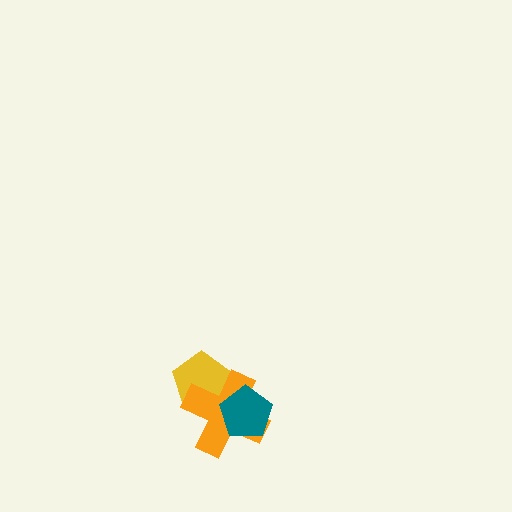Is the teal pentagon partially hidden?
No, no other shape covers it.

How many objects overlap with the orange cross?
2 objects overlap with the orange cross.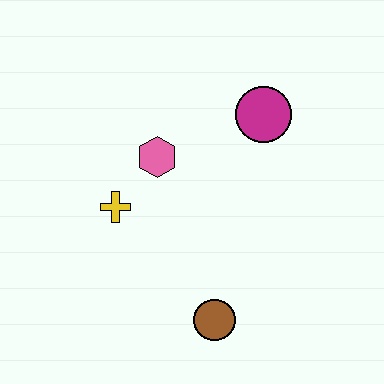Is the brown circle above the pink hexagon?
No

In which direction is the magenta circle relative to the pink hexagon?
The magenta circle is to the right of the pink hexagon.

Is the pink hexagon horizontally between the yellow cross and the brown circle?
Yes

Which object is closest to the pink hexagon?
The yellow cross is closest to the pink hexagon.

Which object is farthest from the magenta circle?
The brown circle is farthest from the magenta circle.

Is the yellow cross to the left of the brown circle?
Yes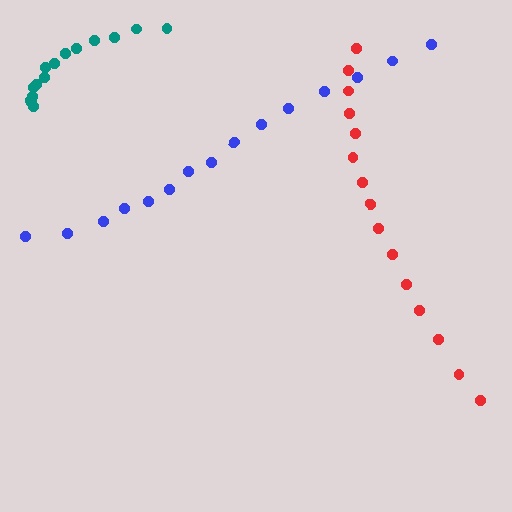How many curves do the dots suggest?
There are 3 distinct paths.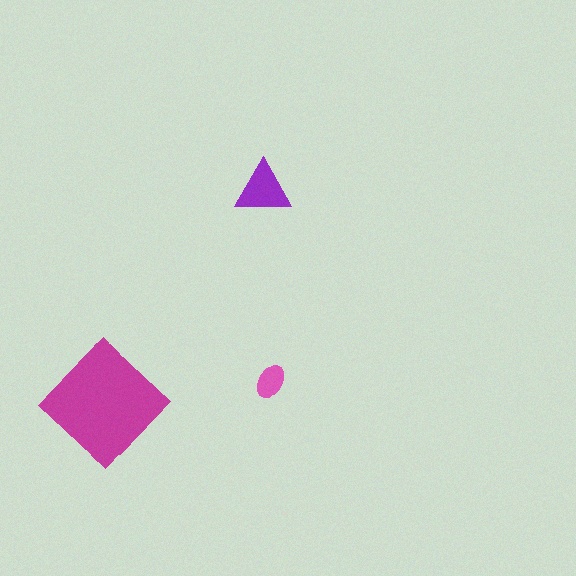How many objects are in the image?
There are 3 objects in the image.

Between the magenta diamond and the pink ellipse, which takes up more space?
The magenta diamond.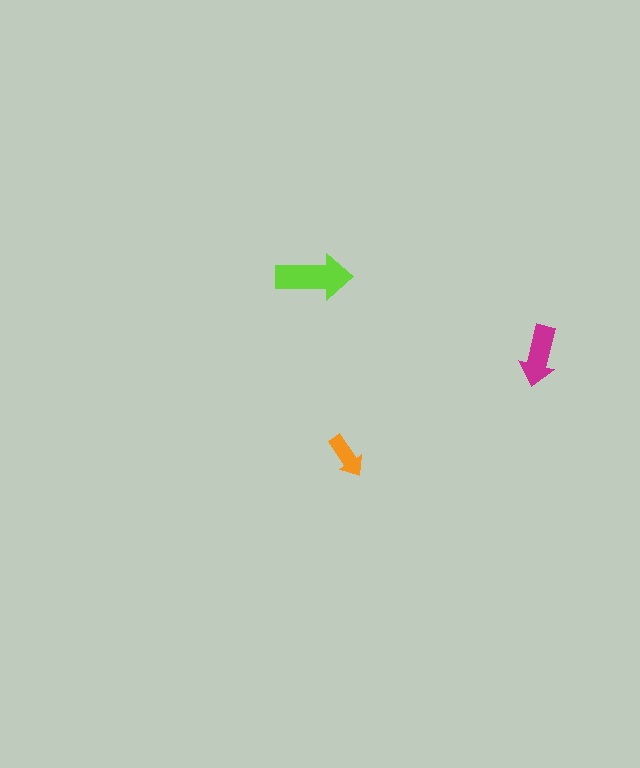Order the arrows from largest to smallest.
the lime one, the magenta one, the orange one.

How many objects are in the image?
There are 3 objects in the image.